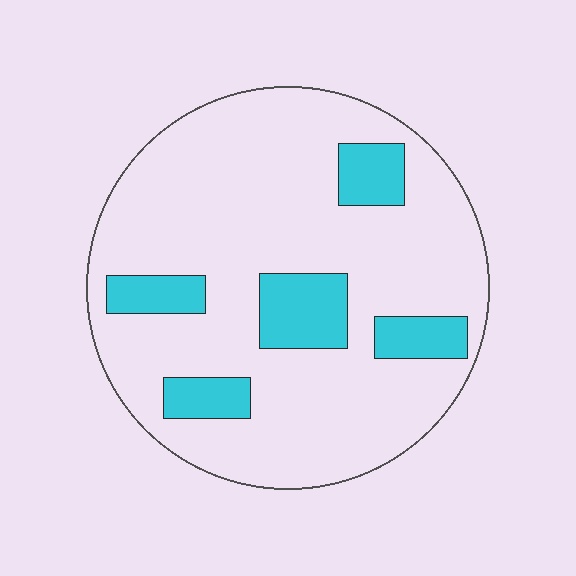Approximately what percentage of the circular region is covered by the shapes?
Approximately 20%.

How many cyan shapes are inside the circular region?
5.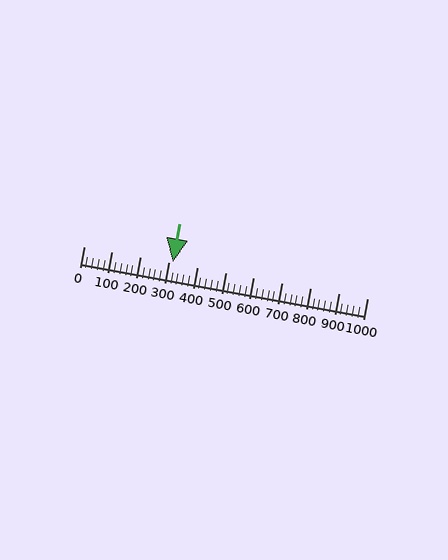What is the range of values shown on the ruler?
The ruler shows values from 0 to 1000.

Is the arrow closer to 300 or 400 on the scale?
The arrow is closer to 300.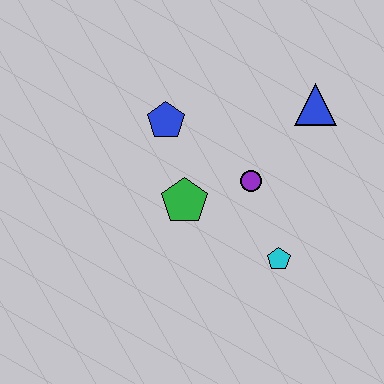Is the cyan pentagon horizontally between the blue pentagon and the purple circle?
No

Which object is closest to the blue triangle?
The purple circle is closest to the blue triangle.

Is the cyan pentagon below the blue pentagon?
Yes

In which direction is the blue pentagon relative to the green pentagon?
The blue pentagon is above the green pentagon.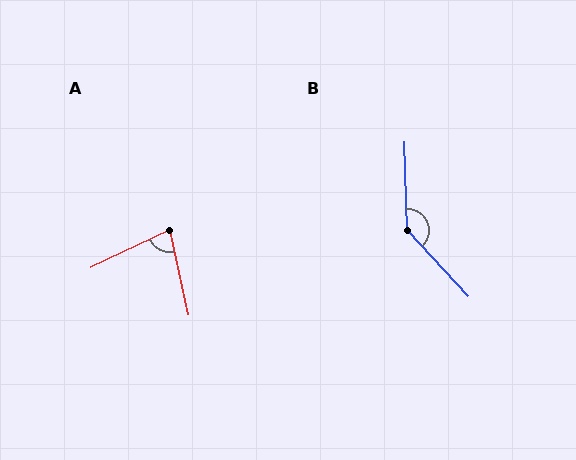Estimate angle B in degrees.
Approximately 139 degrees.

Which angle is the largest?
B, at approximately 139 degrees.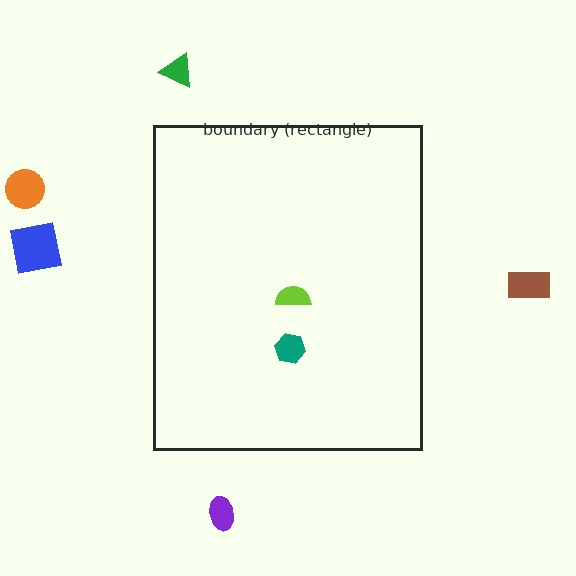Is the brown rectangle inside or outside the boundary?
Outside.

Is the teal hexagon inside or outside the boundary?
Inside.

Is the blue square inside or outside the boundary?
Outside.